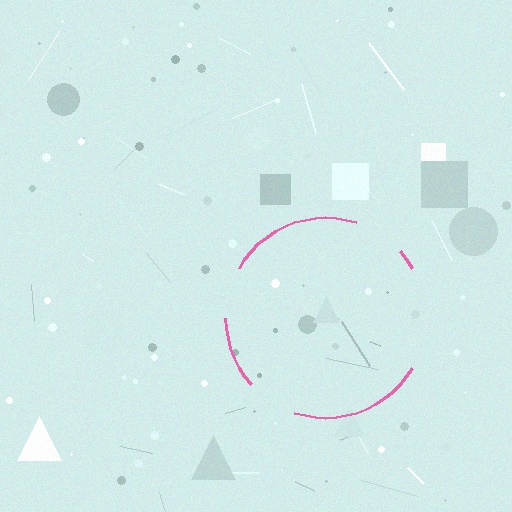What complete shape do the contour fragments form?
The contour fragments form a circle.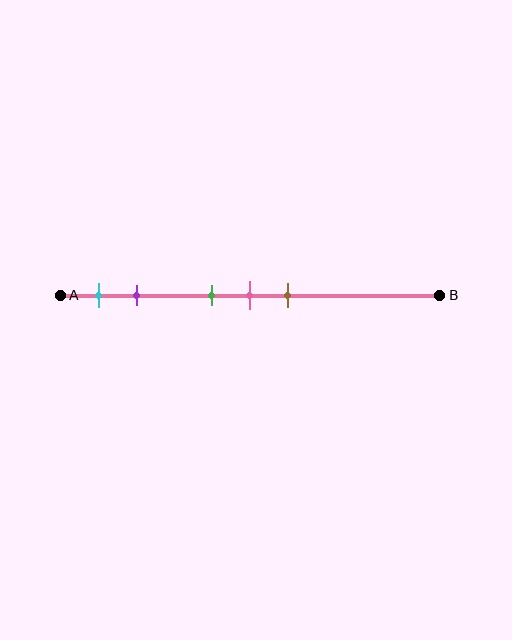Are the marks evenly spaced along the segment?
No, the marks are not evenly spaced.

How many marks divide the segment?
There are 5 marks dividing the segment.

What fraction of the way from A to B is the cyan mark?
The cyan mark is approximately 10% (0.1) of the way from A to B.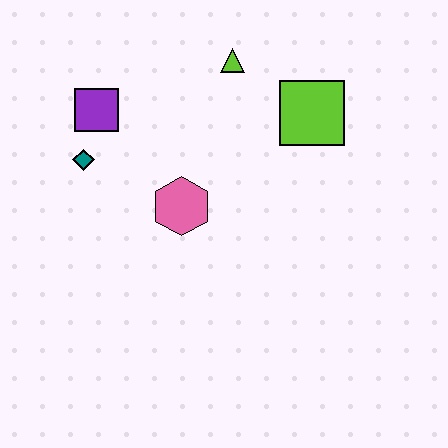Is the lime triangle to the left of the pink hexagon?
No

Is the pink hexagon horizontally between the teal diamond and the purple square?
No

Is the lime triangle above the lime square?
Yes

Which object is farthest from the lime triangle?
The teal diamond is farthest from the lime triangle.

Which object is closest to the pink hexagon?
The teal diamond is closest to the pink hexagon.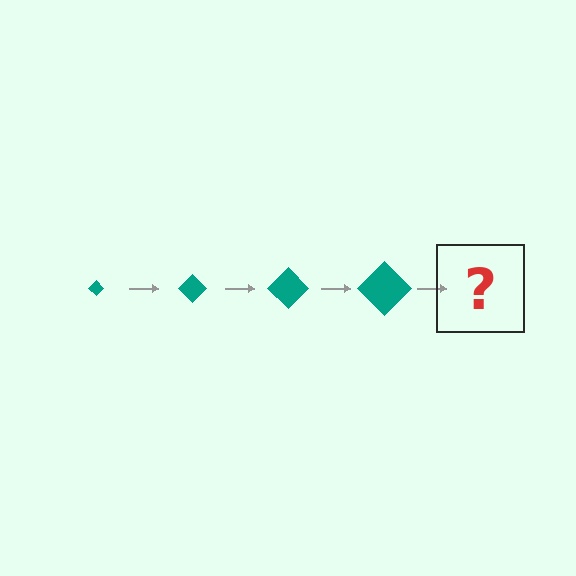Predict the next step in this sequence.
The next step is a teal diamond, larger than the previous one.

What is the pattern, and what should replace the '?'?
The pattern is that the diamond gets progressively larger each step. The '?' should be a teal diamond, larger than the previous one.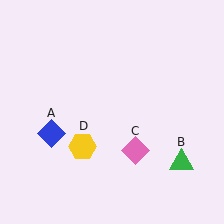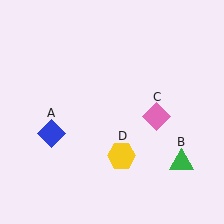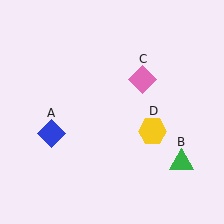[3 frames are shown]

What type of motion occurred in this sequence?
The pink diamond (object C), yellow hexagon (object D) rotated counterclockwise around the center of the scene.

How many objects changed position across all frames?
2 objects changed position: pink diamond (object C), yellow hexagon (object D).